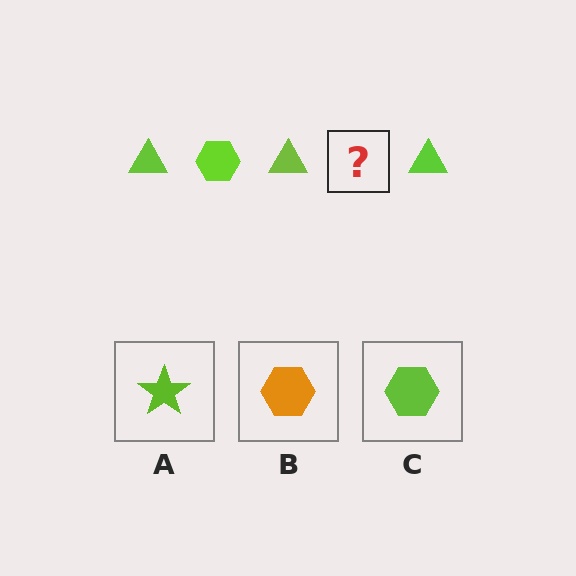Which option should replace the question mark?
Option C.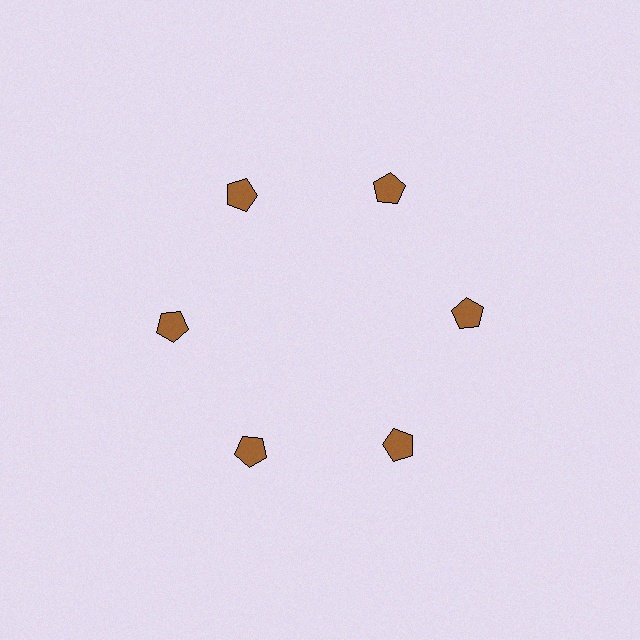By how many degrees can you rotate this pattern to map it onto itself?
The pattern maps onto itself every 60 degrees of rotation.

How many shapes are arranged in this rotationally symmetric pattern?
There are 6 shapes, arranged in 6 groups of 1.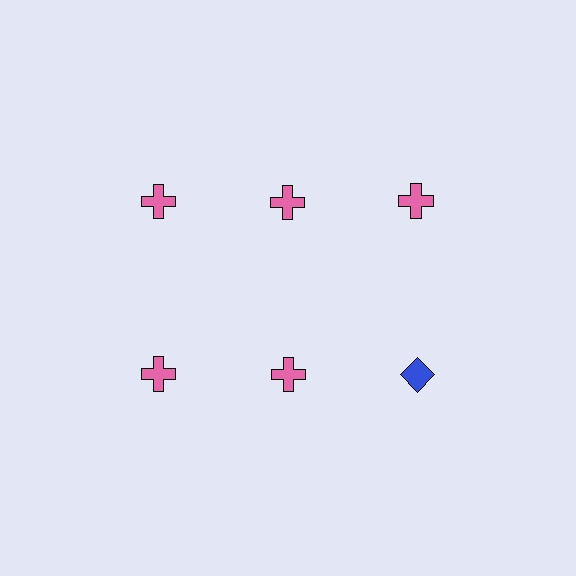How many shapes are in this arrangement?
There are 6 shapes arranged in a grid pattern.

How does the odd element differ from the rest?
It differs in both color (blue instead of pink) and shape (diamond instead of cross).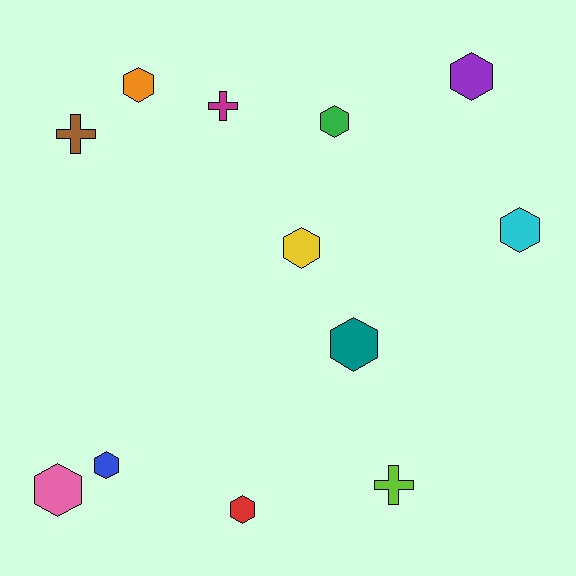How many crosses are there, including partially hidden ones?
There are 3 crosses.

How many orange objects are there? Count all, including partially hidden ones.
There is 1 orange object.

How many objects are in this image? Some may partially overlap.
There are 12 objects.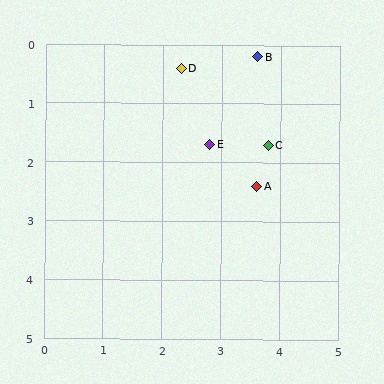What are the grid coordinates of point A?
Point A is at approximately (3.6, 2.4).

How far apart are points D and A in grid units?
Points D and A are about 2.4 grid units apart.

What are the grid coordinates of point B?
Point B is at approximately (3.6, 0.2).